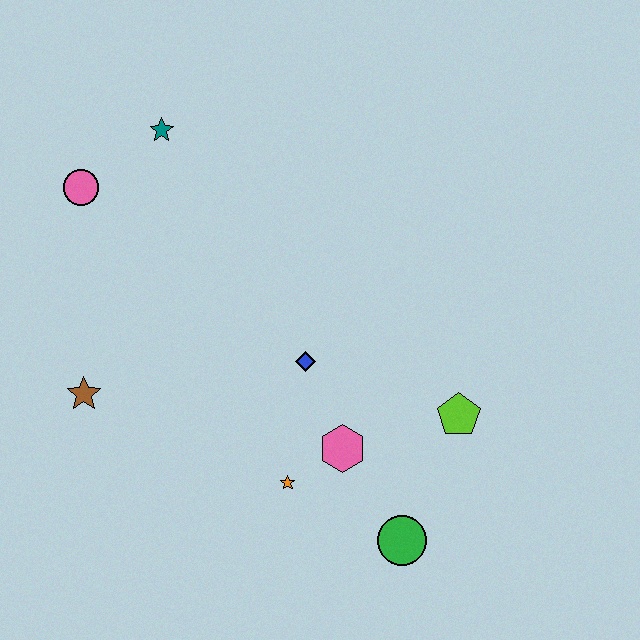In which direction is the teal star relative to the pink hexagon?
The teal star is above the pink hexagon.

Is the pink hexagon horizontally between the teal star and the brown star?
No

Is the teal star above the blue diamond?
Yes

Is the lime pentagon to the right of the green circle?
Yes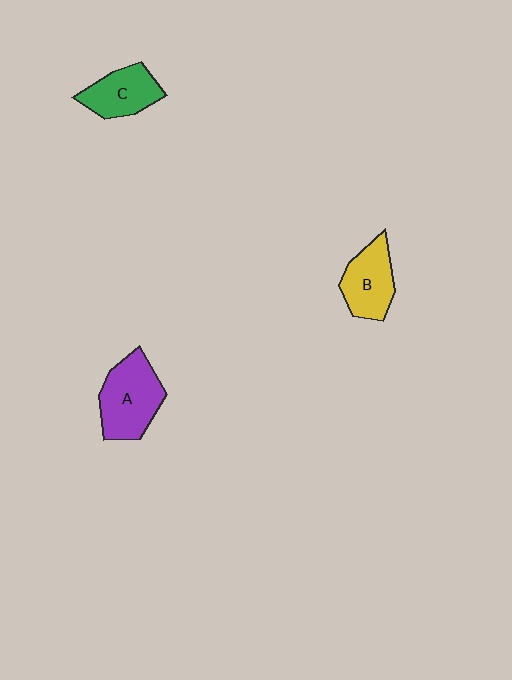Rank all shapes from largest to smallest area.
From largest to smallest: A (purple), B (yellow), C (green).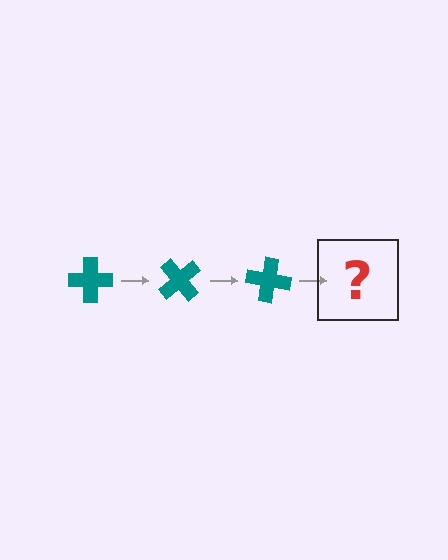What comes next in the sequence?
The next element should be a teal cross rotated 150 degrees.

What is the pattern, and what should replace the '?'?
The pattern is that the cross rotates 50 degrees each step. The '?' should be a teal cross rotated 150 degrees.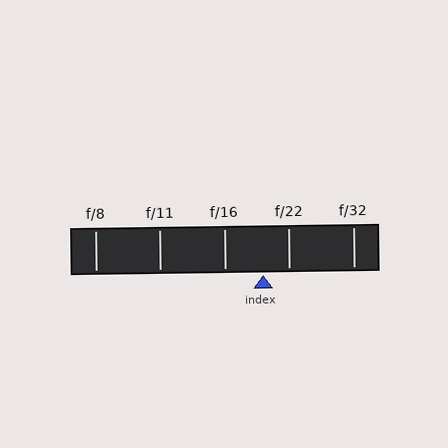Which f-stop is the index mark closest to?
The index mark is closest to f/22.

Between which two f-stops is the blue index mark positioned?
The index mark is between f/16 and f/22.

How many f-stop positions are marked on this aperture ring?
There are 5 f-stop positions marked.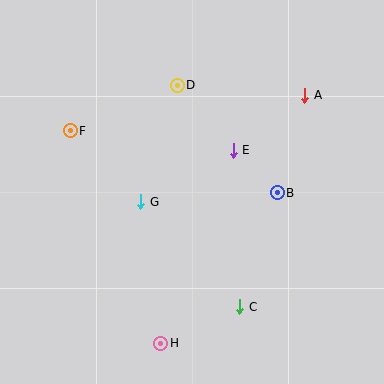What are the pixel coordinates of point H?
Point H is at (161, 343).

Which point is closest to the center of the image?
Point G at (141, 202) is closest to the center.